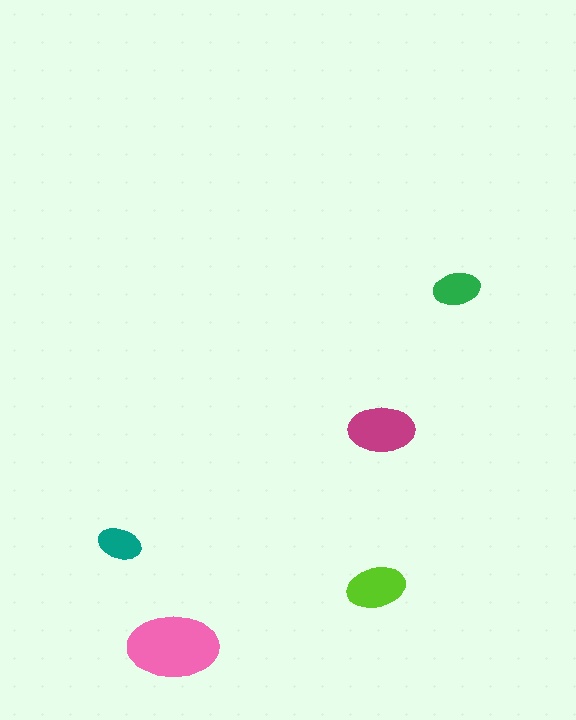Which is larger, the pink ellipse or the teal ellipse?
The pink one.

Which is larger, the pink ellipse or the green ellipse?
The pink one.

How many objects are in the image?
There are 5 objects in the image.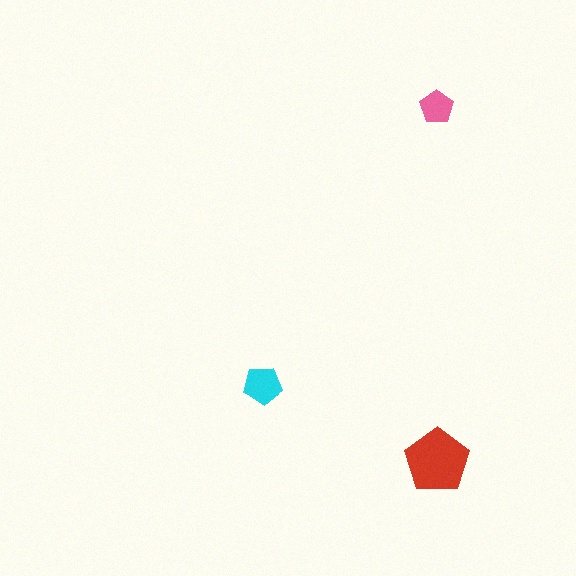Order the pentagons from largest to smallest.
the red one, the cyan one, the pink one.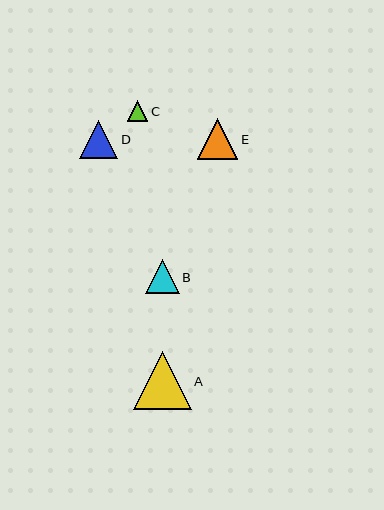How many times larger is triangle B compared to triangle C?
Triangle B is approximately 1.6 times the size of triangle C.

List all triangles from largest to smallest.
From largest to smallest: A, E, D, B, C.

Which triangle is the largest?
Triangle A is the largest with a size of approximately 58 pixels.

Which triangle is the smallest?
Triangle C is the smallest with a size of approximately 21 pixels.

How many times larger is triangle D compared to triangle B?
Triangle D is approximately 1.1 times the size of triangle B.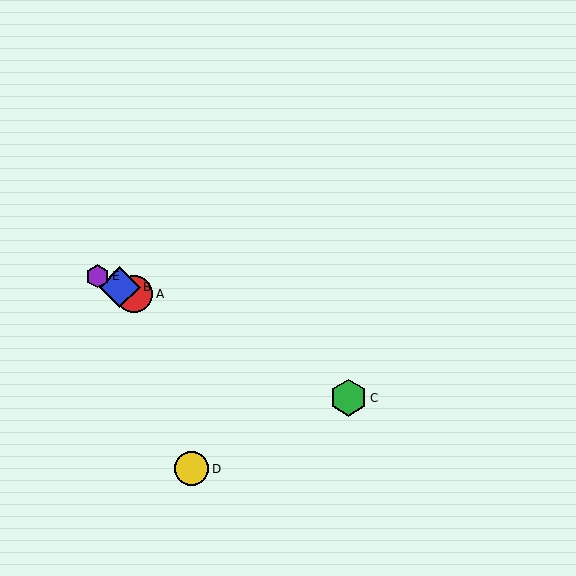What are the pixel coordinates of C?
Object C is at (348, 398).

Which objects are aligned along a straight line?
Objects A, B, C, E are aligned along a straight line.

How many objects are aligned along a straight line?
4 objects (A, B, C, E) are aligned along a straight line.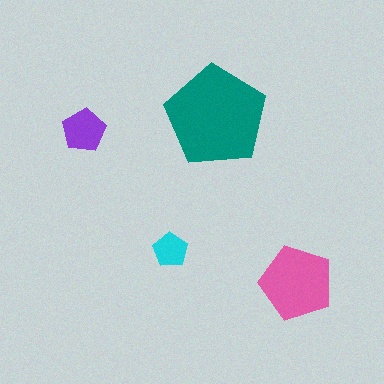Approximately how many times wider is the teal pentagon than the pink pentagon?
About 1.5 times wider.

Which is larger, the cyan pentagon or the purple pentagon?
The purple one.